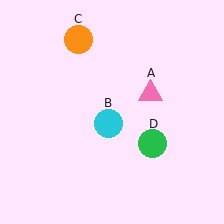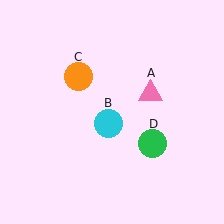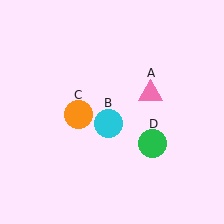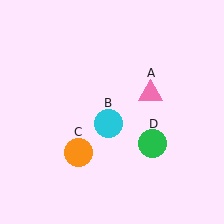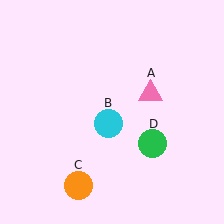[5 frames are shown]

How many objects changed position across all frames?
1 object changed position: orange circle (object C).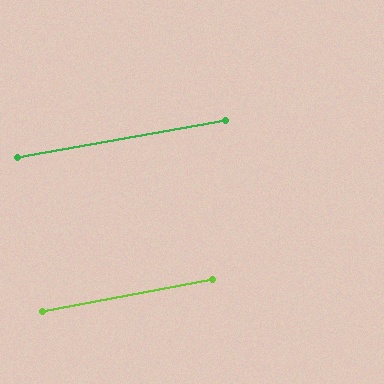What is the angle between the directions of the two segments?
Approximately 0 degrees.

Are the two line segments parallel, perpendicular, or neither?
Parallel — their directions differ by only 0.3°.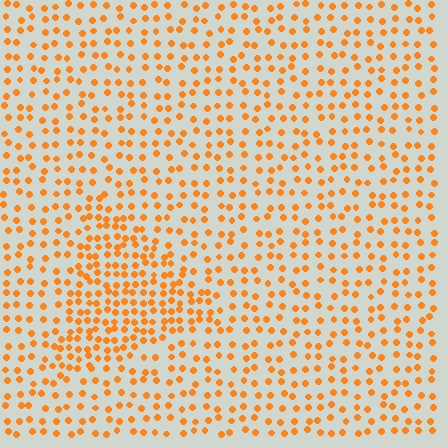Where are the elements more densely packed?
The elements are more densely packed inside the triangle boundary.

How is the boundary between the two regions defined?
The boundary is defined by a change in element density (approximately 1.8x ratio). All elements are the same color, size, and shape.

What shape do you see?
I see a triangle.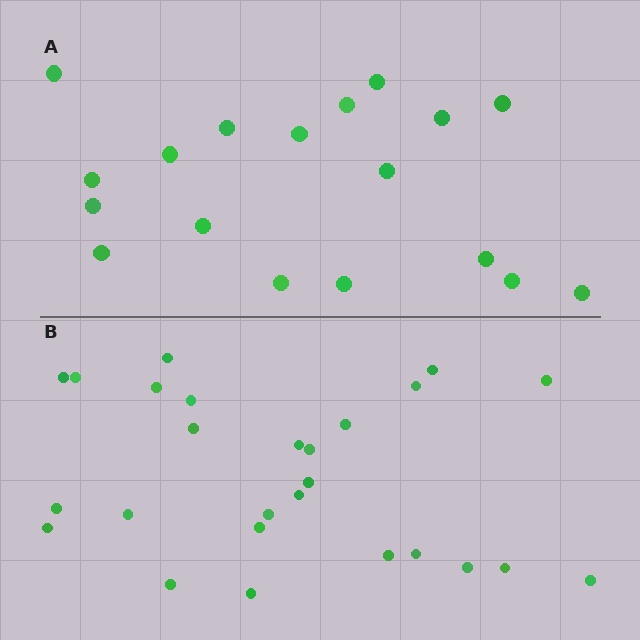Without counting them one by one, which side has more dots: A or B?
Region B (the bottom region) has more dots.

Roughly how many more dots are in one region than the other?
Region B has roughly 8 or so more dots than region A.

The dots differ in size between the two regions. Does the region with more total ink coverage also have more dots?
No. Region A has more total ink coverage because its dots are larger, but region B actually contains more individual dots. Total area can be misleading — the number of items is what matters here.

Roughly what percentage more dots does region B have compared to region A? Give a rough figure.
About 45% more.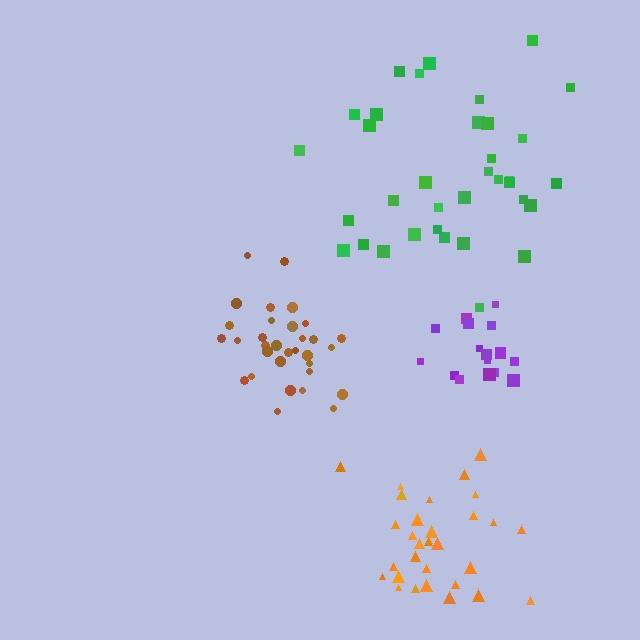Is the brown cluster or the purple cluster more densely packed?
Purple.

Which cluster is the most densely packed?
Purple.